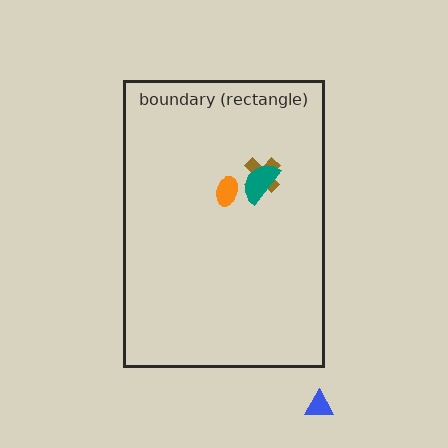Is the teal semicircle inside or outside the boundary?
Inside.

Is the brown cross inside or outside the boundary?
Inside.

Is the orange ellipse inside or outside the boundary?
Inside.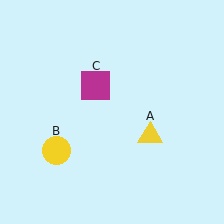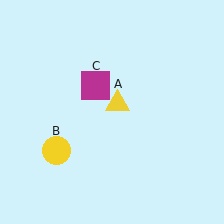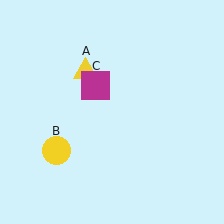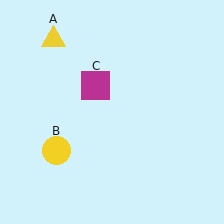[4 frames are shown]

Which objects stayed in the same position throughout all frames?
Yellow circle (object B) and magenta square (object C) remained stationary.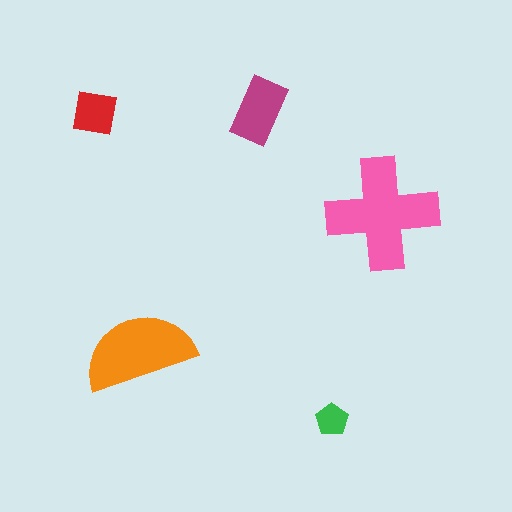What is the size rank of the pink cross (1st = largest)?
1st.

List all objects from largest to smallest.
The pink cross, the orange semicircle, the magenta rectangle, the red square, the green pentagon.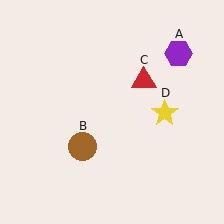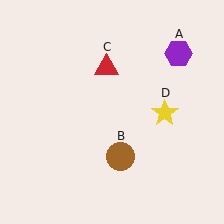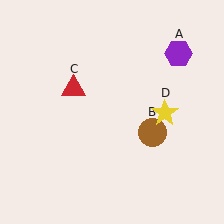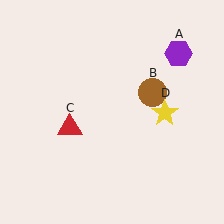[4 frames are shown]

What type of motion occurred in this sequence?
The brown circle (object B), red triangle (object C) rotated counterclockwise around the center of the scene.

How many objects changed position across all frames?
2 objects changed position: brown circle (object B), red triangle (object C).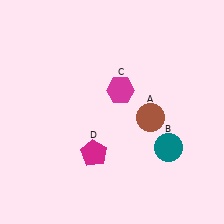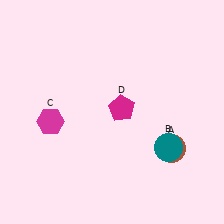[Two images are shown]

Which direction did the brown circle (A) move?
The brown circle (A) moved down.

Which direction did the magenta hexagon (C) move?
The magenta hexagon (C) moved left.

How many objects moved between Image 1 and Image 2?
3 objects moved between the two images.